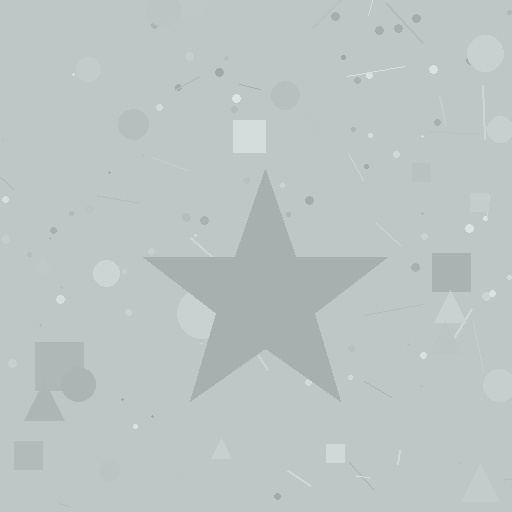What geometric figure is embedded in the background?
A star is embedded in the background.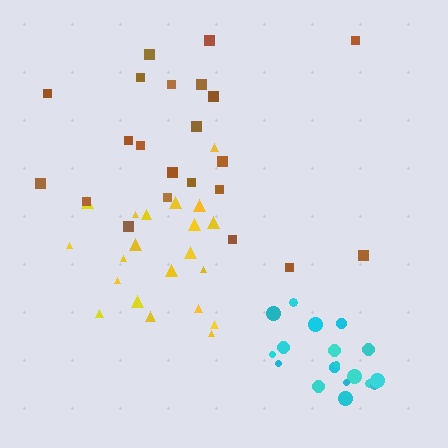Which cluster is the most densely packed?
Cyan.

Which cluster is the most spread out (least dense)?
Brown.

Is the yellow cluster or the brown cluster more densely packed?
Yellow.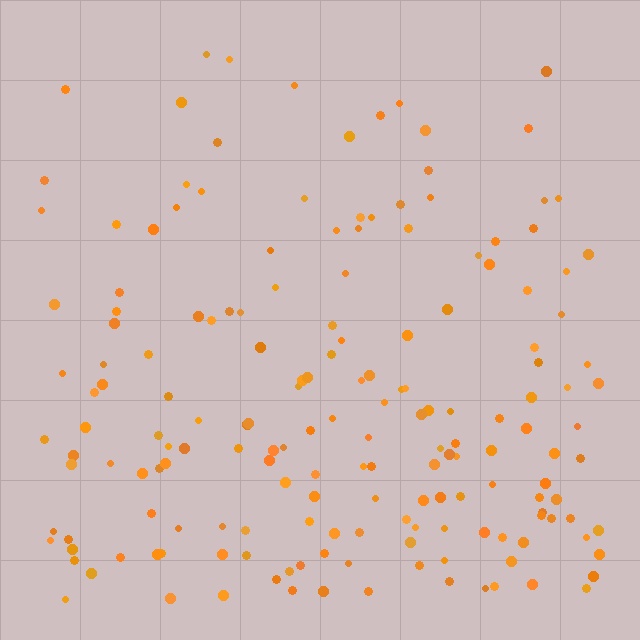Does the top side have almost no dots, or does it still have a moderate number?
Still a moderate number, just noticeably fewer than the bottom.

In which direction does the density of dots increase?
From top to bottom, with the bottom side densest.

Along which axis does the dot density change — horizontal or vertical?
Vertical.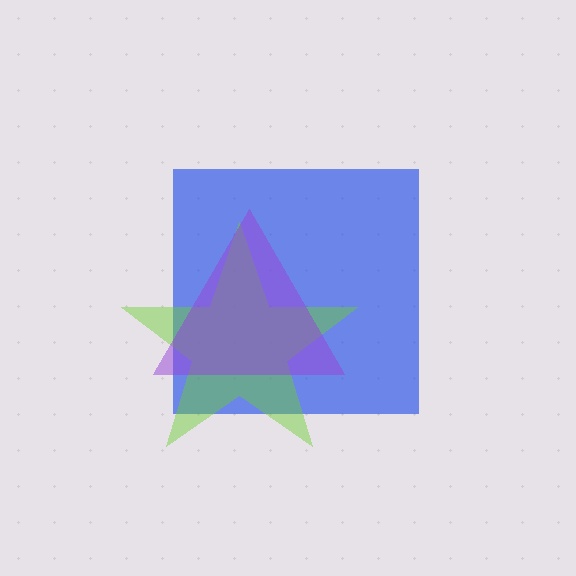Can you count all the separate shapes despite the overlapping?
Yes, there are 3 separate shapes.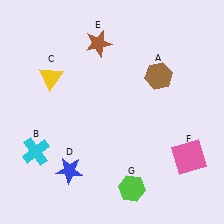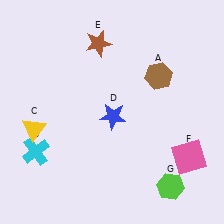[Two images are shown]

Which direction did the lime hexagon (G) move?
The lime hexagon (G) moved right.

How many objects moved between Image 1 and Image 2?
3 objects moved between the two images.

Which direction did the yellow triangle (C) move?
The yellow triangle (C) moved down.